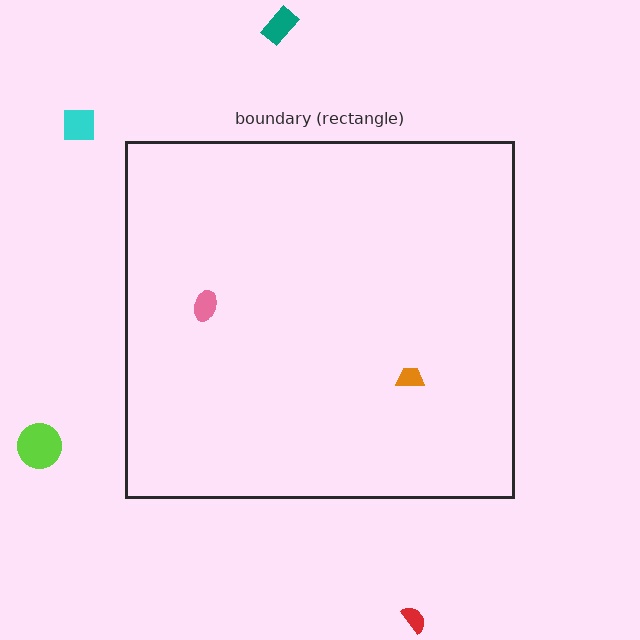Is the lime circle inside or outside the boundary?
Outside.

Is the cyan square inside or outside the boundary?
Outside.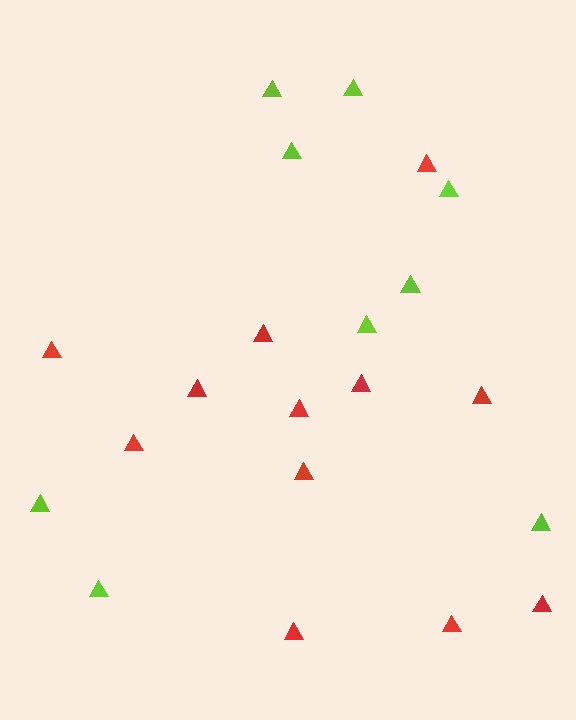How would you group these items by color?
There are 2 groups: one group of lime triangles (9) and one group of red triangles (12).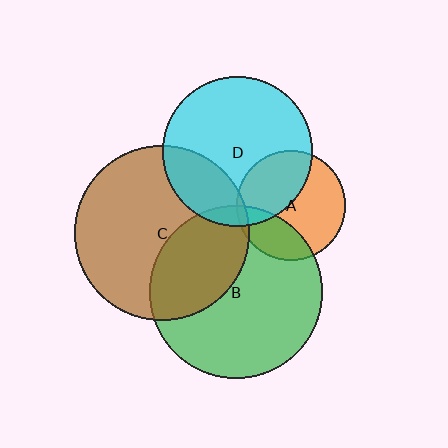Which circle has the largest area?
Circle C (brown).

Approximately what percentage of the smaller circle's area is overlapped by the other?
Approximately 35%.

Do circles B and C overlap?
Yes.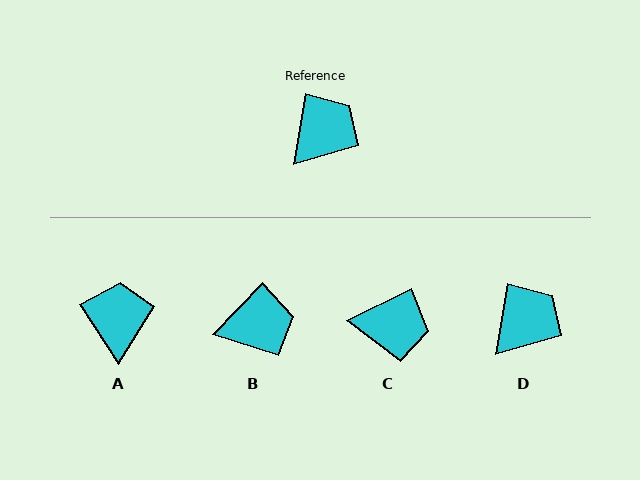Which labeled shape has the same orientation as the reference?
D.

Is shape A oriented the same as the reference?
No, it is off by about 42 degrees.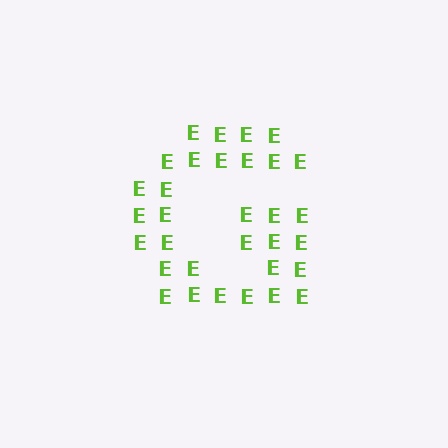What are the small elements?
The small elements are letter E's.